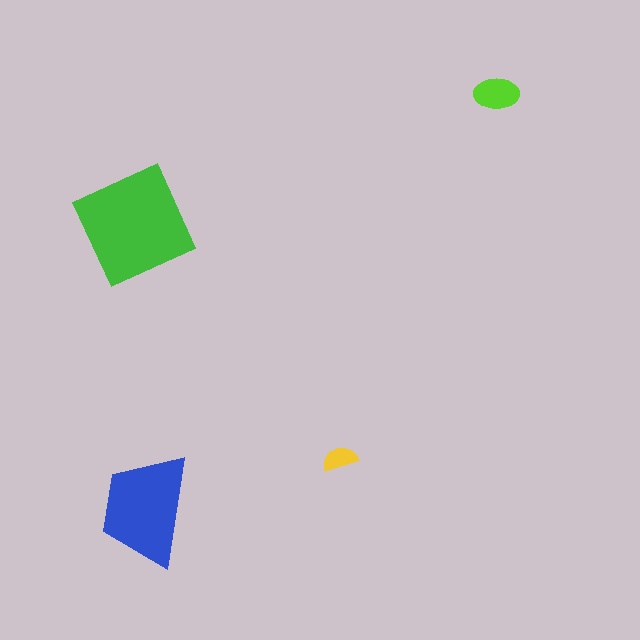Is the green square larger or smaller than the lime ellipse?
Larger.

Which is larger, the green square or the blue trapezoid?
The green square.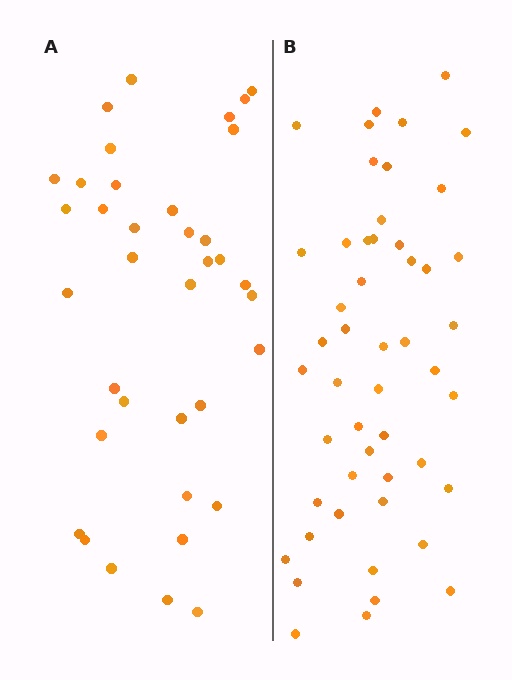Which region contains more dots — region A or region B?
Region B (the right region) has more dots.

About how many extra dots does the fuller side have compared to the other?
Region B has approximately 15 more dots than region A.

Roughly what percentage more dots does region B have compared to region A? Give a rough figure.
About 35% more.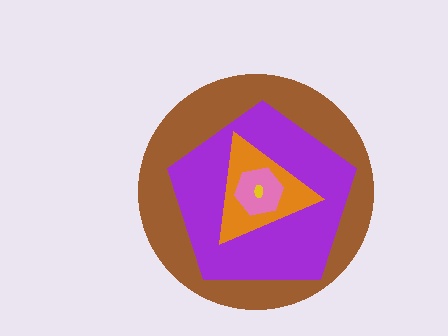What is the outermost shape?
The brown circle.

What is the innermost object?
The yellow ellipse.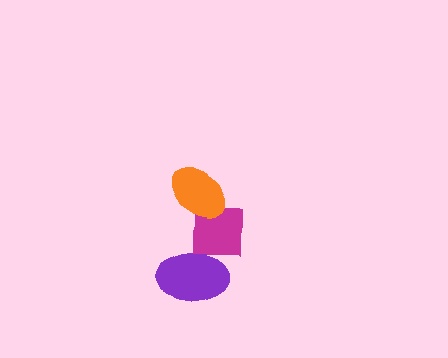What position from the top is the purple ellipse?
The purple ellipse is 3rd from the top.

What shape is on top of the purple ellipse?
The magenta square is on top of the purple ellipse.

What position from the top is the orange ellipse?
The orange ellipse is 1st from the top.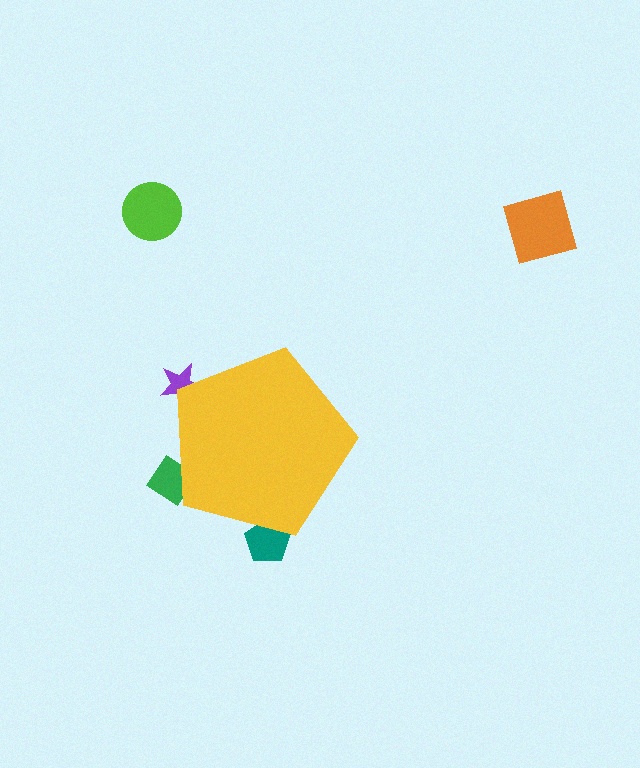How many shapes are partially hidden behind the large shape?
3 shapes are partially hidden.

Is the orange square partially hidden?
No, the orange square is fully visible.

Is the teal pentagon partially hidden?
Yes, the teal pentagon is partially hidden behind the yellow pentagon.